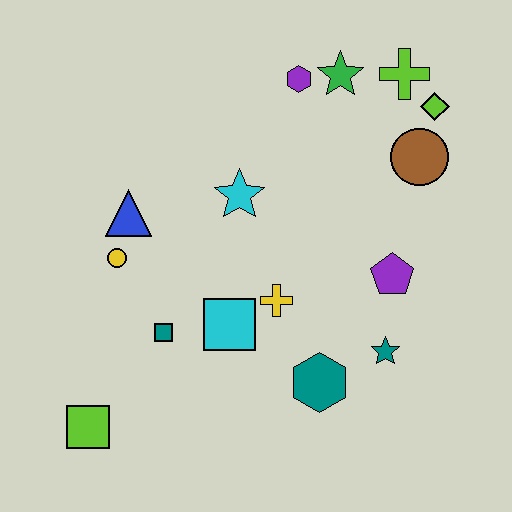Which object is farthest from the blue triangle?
The lime diamond is farthest from the blue triangle.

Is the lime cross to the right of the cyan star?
Yes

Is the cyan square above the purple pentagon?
No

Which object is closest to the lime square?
The teal square is closest to the lime square.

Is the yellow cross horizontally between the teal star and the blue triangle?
Yes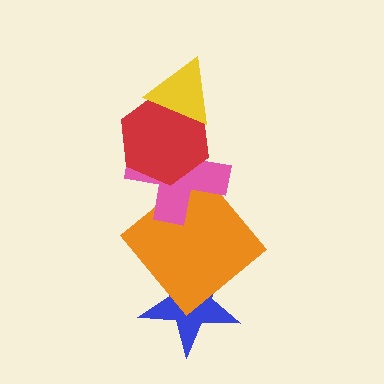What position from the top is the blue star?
The blue star is 5th from the top.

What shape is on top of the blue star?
The orange diamond is on top of the blue star.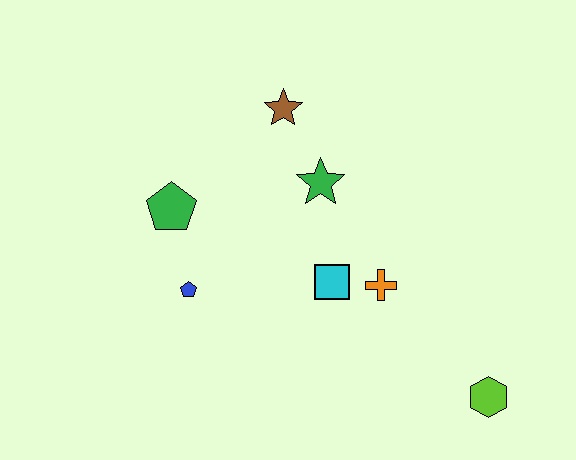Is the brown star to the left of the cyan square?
Yes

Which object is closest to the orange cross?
The cyan square is closest to the orange cross.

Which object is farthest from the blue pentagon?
The lime hexagon is farthest from the blue pentagon.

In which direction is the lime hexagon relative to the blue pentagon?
The lime hexagon is to the right of the blue pentagon.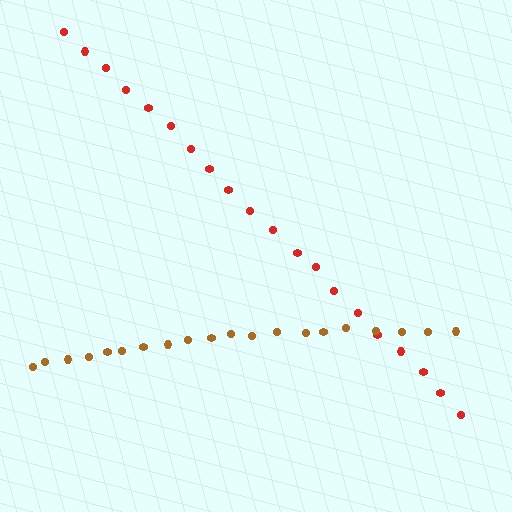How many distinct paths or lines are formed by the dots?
There are 2 distinct paths.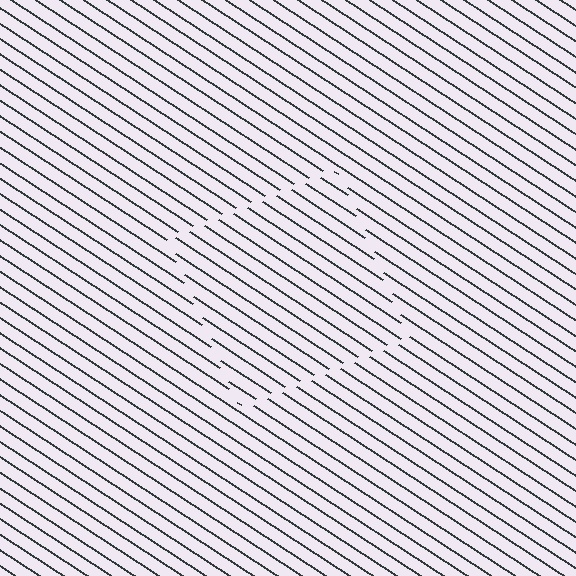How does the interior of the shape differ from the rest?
The interior of the shape contains the same grating, shifted by half a period — the contour is defined by the phase discontinuity where line-ends from the inner and outer gratings abut.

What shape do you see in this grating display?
An illusory square. The interior of the shape contains the same grating, shifted by half a period — the contour is defined by the phase discontinuity where line-ends from the inner and outer gratings abut.